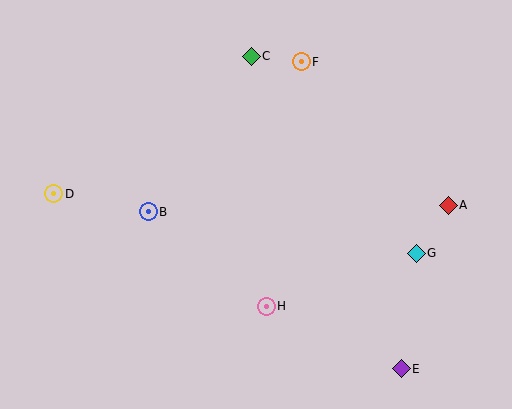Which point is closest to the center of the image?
Point H at (266, 306) is closest to the center.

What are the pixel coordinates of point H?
Point H is at (266, 306).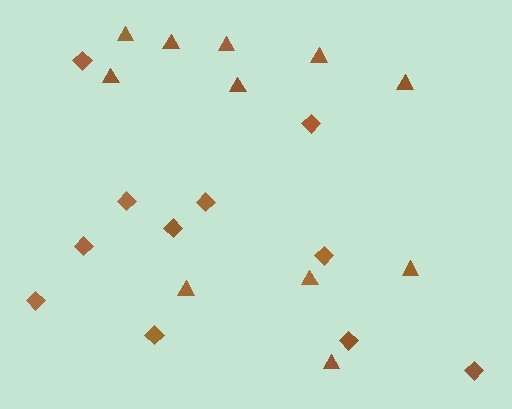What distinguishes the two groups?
There are 2 groups: one group of diamonds (11) and one group of triangles (11).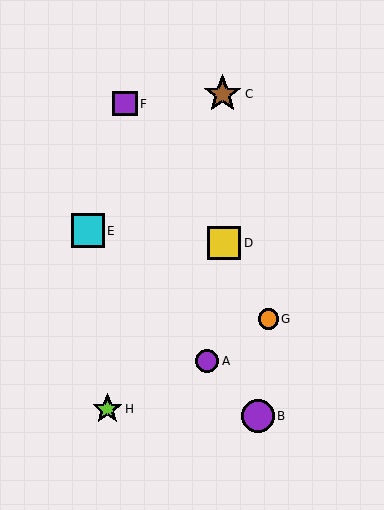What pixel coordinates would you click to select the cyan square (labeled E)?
Click at (88, 231) to select the cyan square E.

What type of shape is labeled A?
Shape A is a purple circle.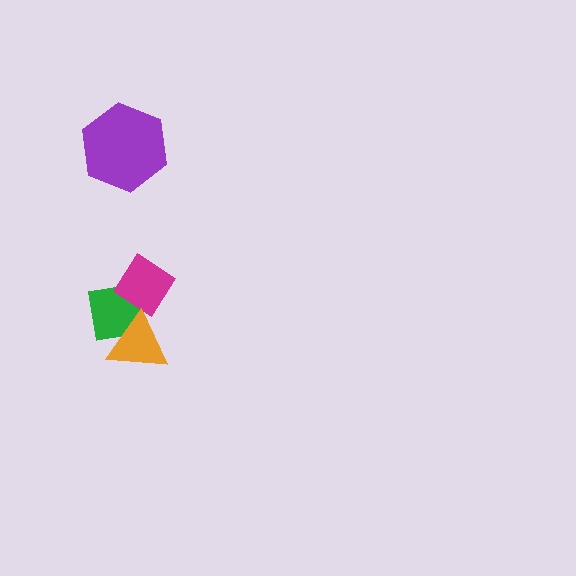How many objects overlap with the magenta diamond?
2 objects overlap with the magenta diamond.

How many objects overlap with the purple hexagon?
0 objects overlap with the purple hexagon.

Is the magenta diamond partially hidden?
Yes, it is partially covered by another shape.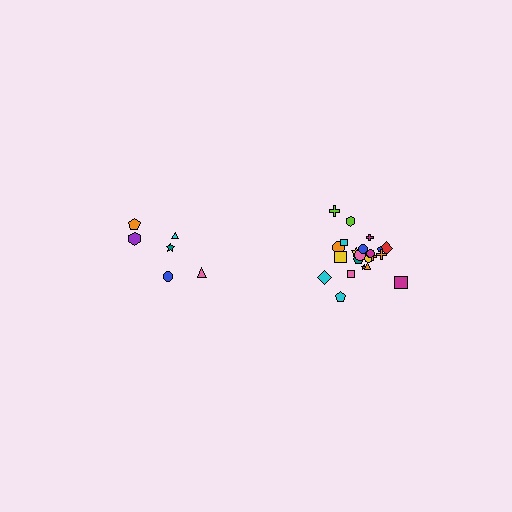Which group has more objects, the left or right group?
The right group.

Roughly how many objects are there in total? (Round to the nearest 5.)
Roughly 30 objects in total.